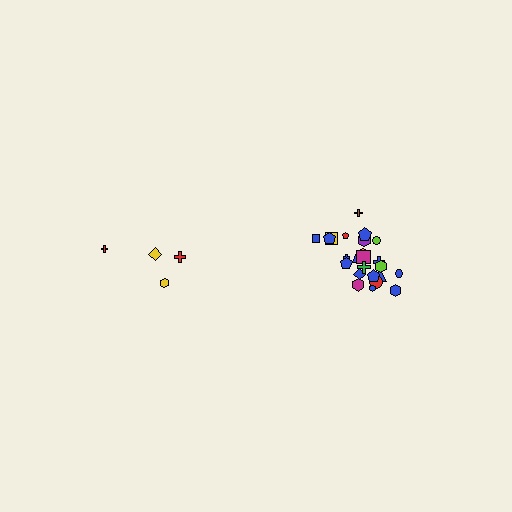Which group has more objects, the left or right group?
The right group.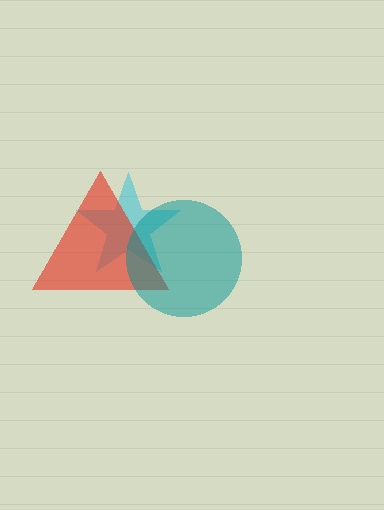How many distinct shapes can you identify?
There are 3 distinct shapes: a cyan star, a red triangle, a teal circle.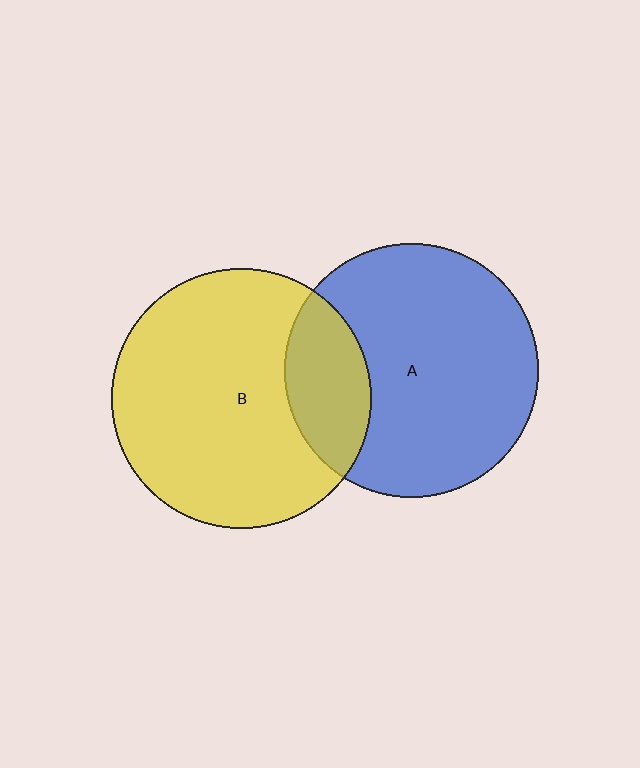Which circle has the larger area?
Circle B (yellow).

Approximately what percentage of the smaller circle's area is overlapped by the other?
Approximately 20%.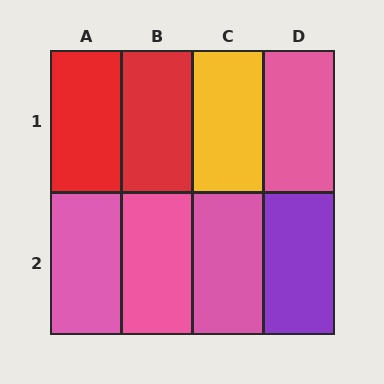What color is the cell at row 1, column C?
Yellow.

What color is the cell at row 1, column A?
Red.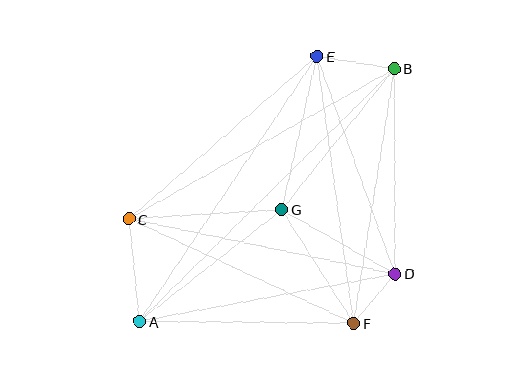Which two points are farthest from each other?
Points A and B are farthest from each other.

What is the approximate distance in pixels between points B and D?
The distance between B and D is approximately 205 pixels.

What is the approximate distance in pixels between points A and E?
The distance between A and E is approximately 319 pixels.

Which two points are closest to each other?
Points D and F are closest to each other.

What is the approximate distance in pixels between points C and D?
The distance between C and D is approximately 272 pixels.